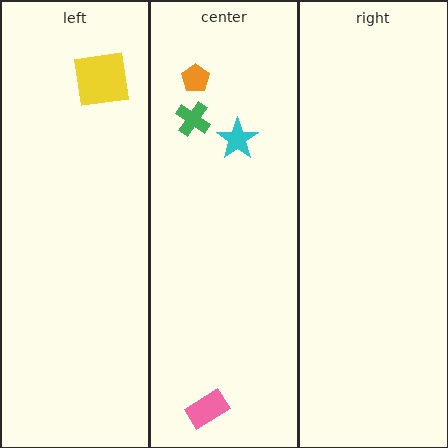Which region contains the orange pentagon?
The center region.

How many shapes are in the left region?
1.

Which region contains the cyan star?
The center region.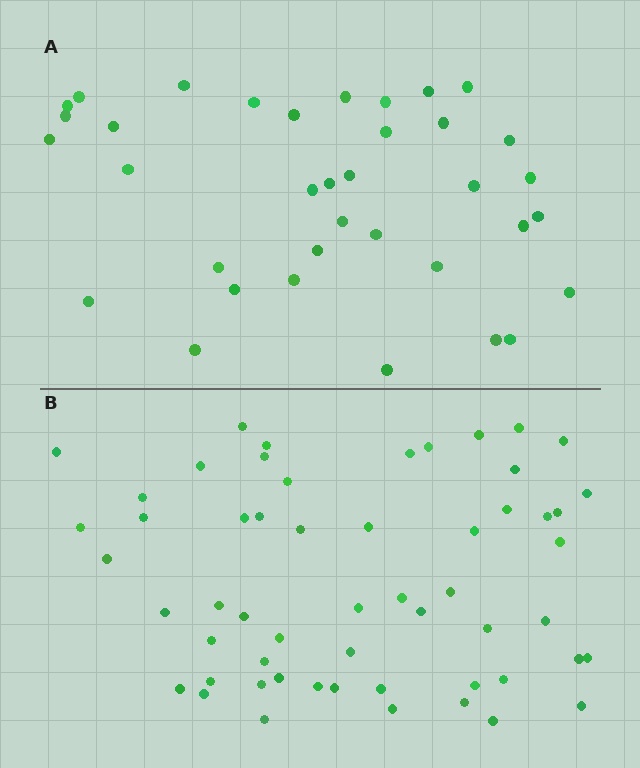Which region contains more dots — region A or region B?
Region B (the bottom region) has more dots.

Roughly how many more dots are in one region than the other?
Region B has approximately 20 more dots than region A.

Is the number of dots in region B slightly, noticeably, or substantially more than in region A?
Region B has substantially more. The ratio is roughly 1.6 to 1.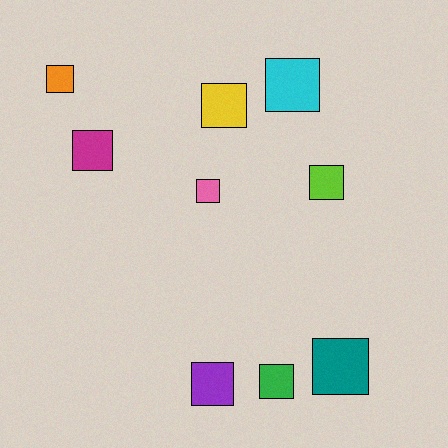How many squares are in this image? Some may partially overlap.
There are 9 squares.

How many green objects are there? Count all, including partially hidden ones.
There is 1 green object.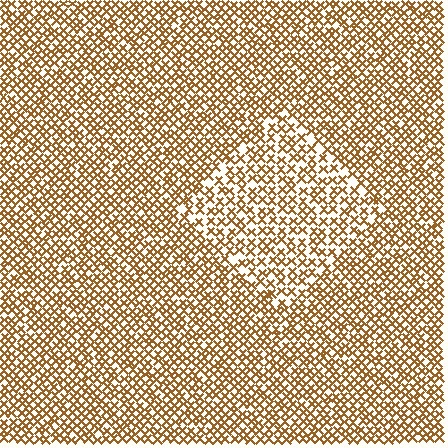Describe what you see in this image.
The image contains small brown elements arranged at two different densities. A diamond-shaped region is visible where the elements are less densely packed than the surrounding area.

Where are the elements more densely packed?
The elements are more densely packed outside the diamond boundary.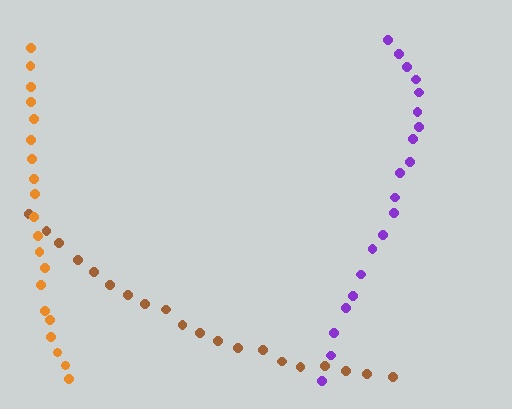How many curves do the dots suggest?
There are 3 distinct paths.